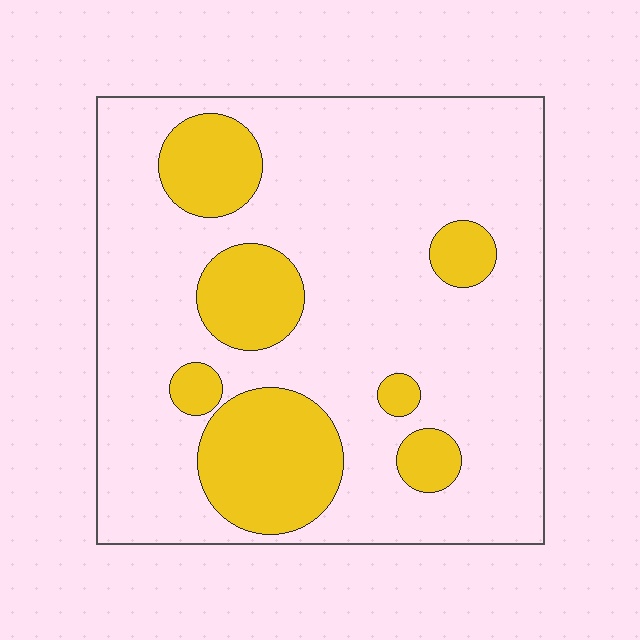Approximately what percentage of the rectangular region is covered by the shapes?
Approximately 25%.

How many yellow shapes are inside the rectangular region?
7.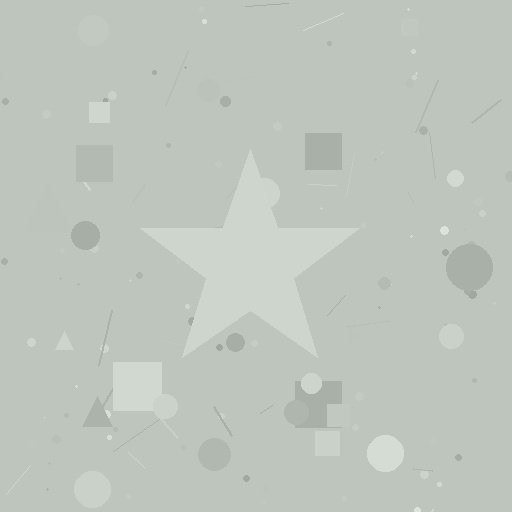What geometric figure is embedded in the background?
A star is embedded in the background.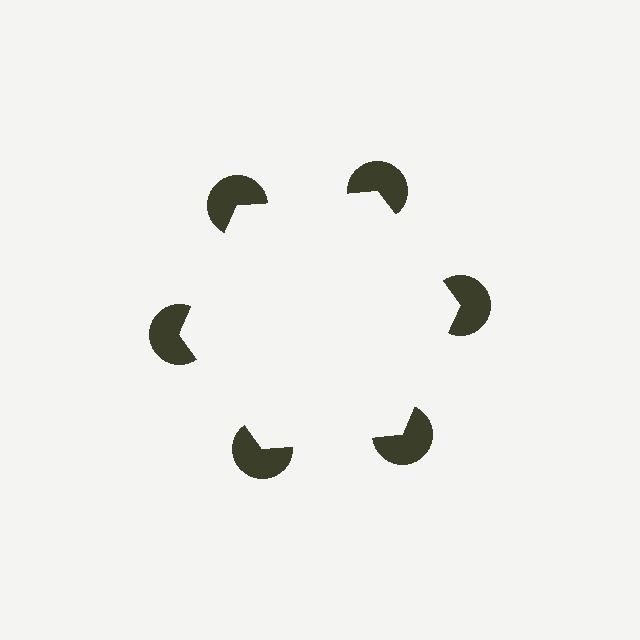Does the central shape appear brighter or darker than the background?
It typically appears slightly brighter than the background, even though no actual brightness change is drawn.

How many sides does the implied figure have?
6 sides.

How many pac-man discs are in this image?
There are 6 — one at each vertex of the illusory hexagon.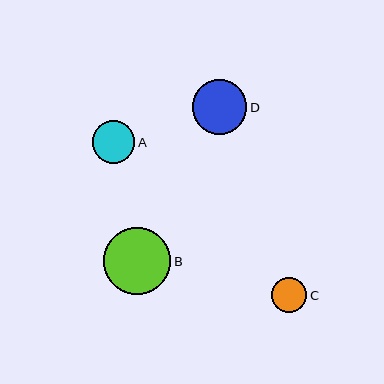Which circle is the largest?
Circle B is the largest with a size of approximately 67 pixels.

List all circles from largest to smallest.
From largest to smallest: B, D, A, C.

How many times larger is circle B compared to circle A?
Circle B is approximately 1.6 times the size of circle A.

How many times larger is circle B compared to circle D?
Circle B is approximately 1.2 times the size of circle D.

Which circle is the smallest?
Circle C is the smallest with a size of approximately 35 pixels.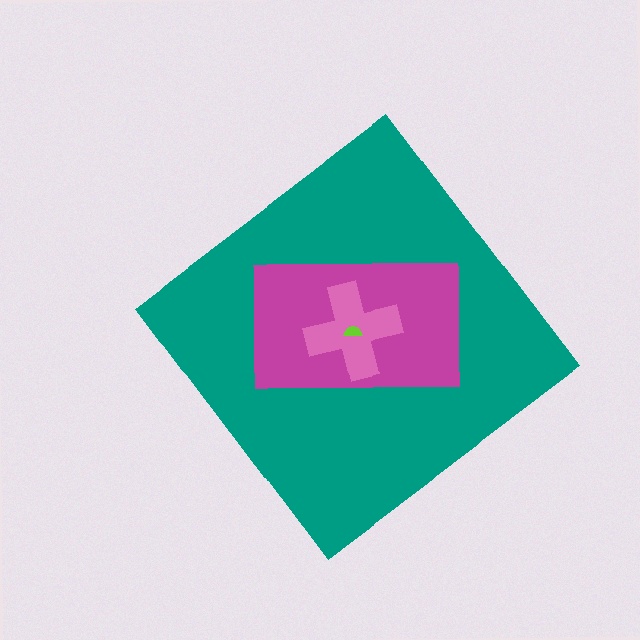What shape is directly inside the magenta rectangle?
The pink cross.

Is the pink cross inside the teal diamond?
Yes.